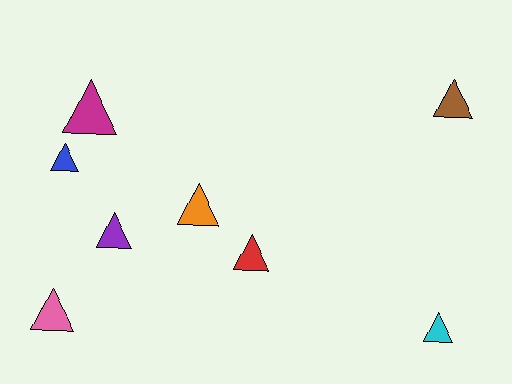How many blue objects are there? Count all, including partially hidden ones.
There is 1 blue object.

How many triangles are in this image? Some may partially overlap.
There are 8 triangles.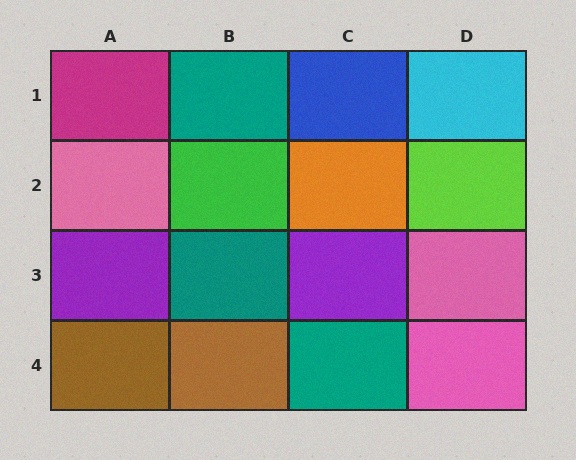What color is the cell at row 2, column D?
Lime.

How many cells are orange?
1 cell is orange.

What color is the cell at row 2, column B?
Green.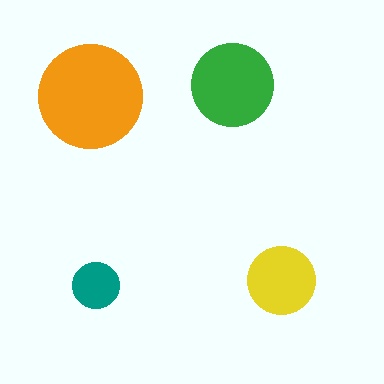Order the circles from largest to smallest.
the orange one, the green one, the yellow one, the teal one.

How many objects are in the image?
There are 4 objects in the image.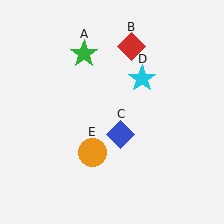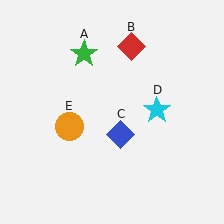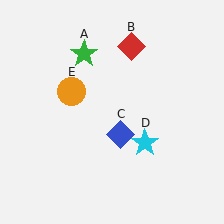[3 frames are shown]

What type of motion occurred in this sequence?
The cyan star (object D), orange circle (object E) rotated clockwise around the center of the scene.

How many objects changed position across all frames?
2 objects changed position: cyan star (object D), orange circle (object E).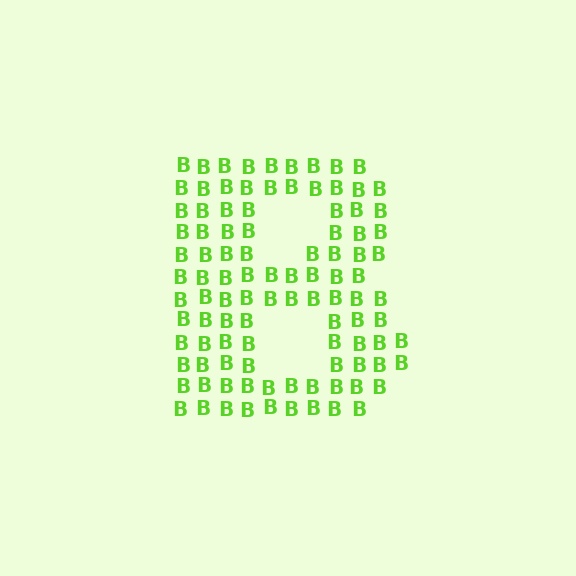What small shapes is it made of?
It is made of small letter B's.